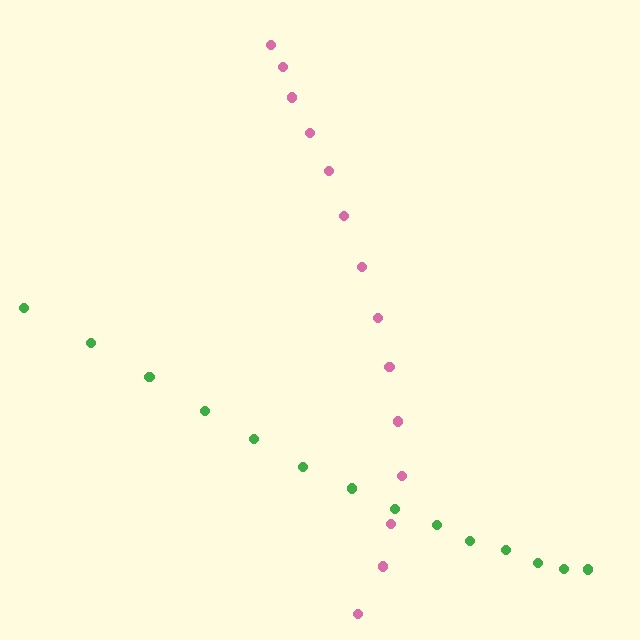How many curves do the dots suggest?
There are 2 distinct paths.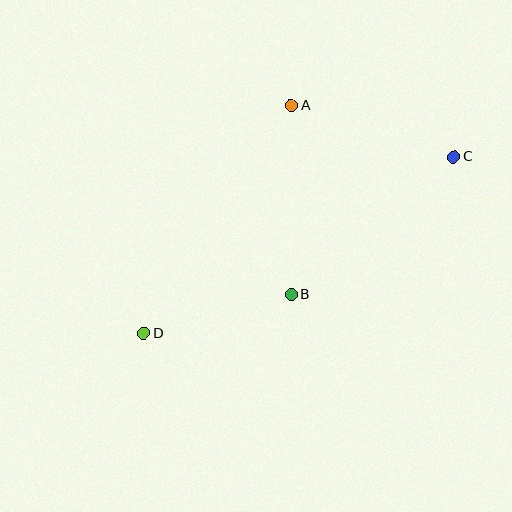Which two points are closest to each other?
Points B and D are closest to each other.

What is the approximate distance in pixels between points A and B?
The distance between A and B is approximately 189 pixels.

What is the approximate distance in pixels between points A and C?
The distance between A and C is approximately 170 pixels.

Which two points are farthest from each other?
Points C and D are farthest from each other.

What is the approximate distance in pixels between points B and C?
The distance between B and C is approximately 213 pixels.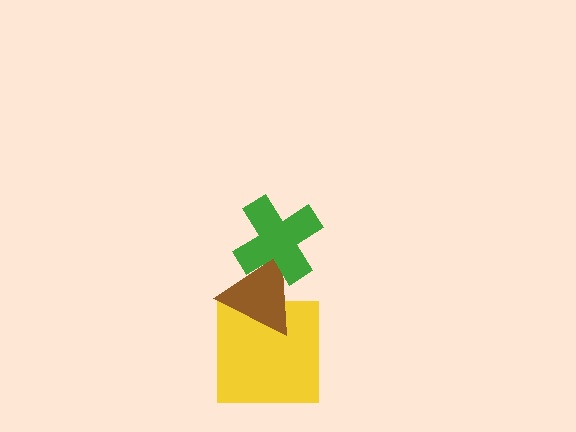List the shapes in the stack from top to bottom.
From top to bottom: the green cross, the brown triangle, the yellow square.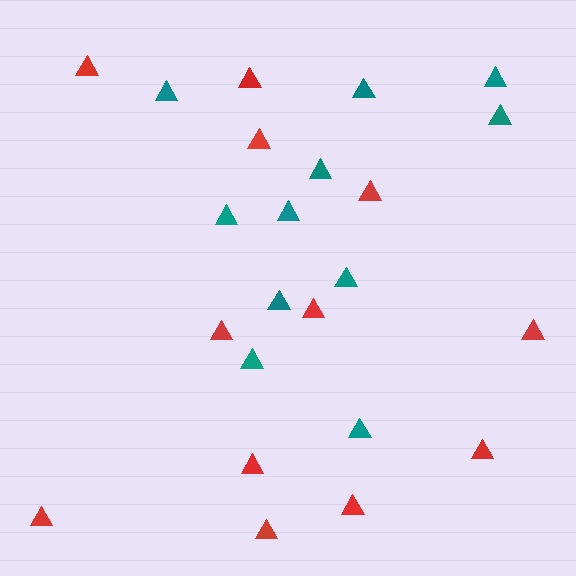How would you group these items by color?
There are 2 groups: one group of red triangles (12) and one group of teal triangles (11).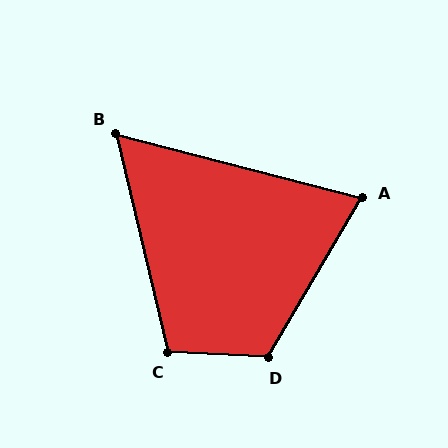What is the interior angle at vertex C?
Approximately 106 degrees (obtuse).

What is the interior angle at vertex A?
Approximately 74 degrees (acute).